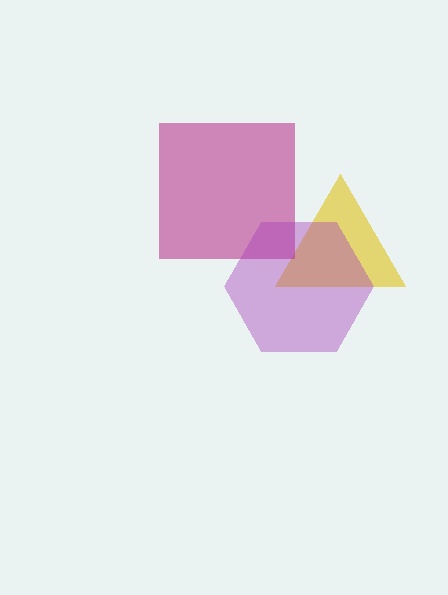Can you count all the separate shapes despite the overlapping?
Yes, there are 3 separate shapes.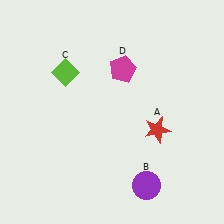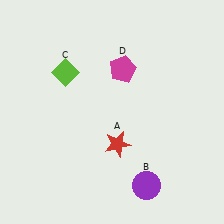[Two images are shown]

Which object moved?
The red star (A) moved left.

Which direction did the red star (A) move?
The red star (A) moved left.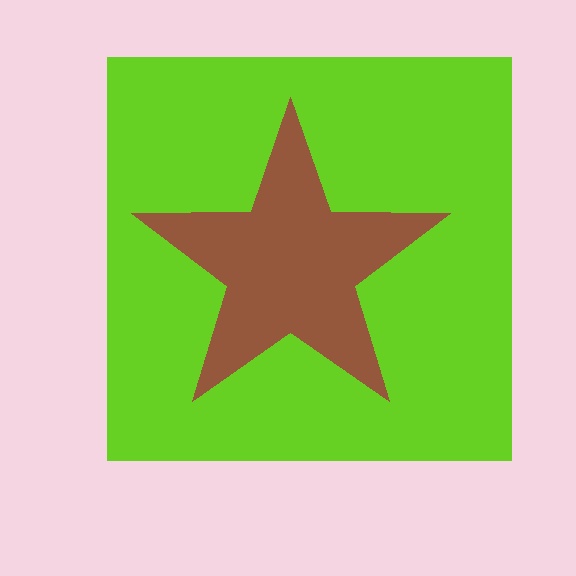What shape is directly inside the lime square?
The brown star.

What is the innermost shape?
The brown star.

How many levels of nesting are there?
2.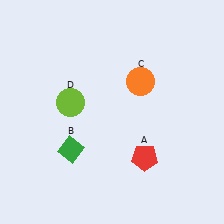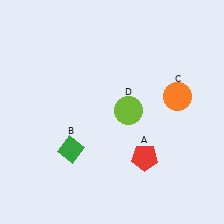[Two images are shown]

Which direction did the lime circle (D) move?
The lime circle (D) moved right.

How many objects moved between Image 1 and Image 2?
2 objects moved between the two images.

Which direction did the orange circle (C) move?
The orange circle (C) moved right.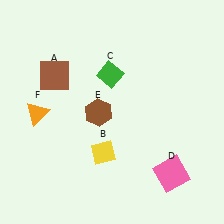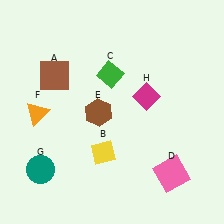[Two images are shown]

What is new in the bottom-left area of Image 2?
A teal circle (G) was added in the bottom-left area of Image 2.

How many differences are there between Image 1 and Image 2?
There are 2 differences between the two images.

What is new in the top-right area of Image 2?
A magenta diamond (H) was added in the top-right area of Image 2.